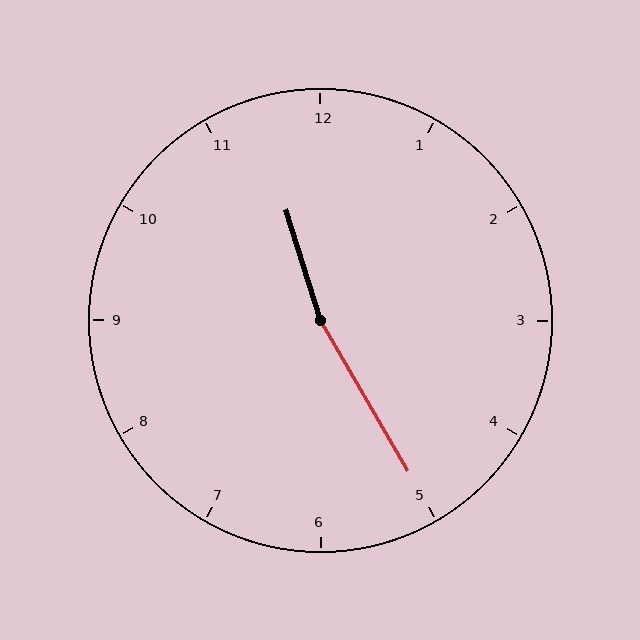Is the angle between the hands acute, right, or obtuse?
It is obtuse.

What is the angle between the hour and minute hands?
Approximately 168 degrees.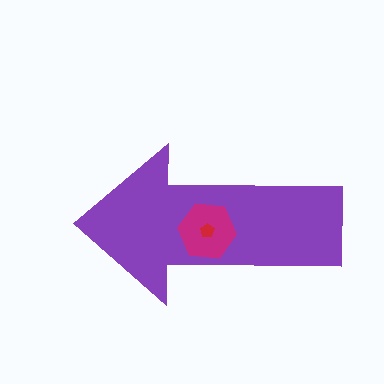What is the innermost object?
The red pentagon.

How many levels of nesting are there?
3.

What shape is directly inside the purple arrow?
The magenta hexagon.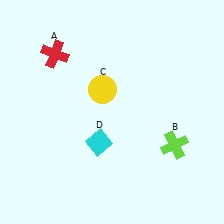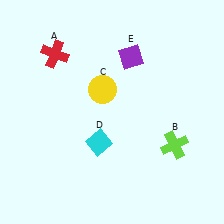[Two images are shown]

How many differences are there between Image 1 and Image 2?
There is 1 difference between the two images.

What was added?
A purple diamond (E) was added in Image 2.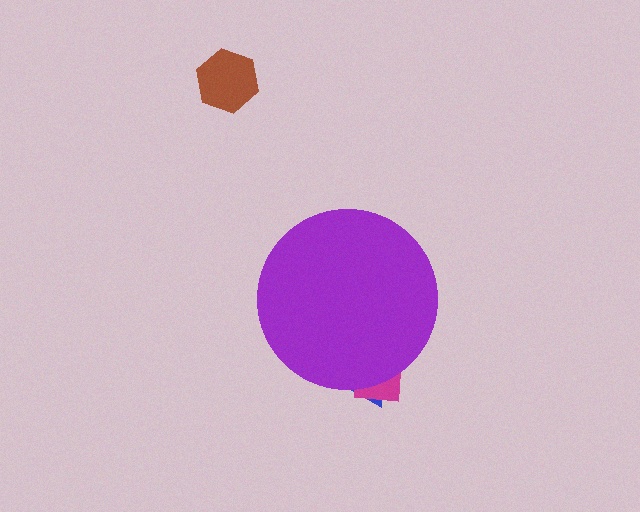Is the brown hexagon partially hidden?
No, the brown hexagon is fully visible.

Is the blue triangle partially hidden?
Yes, the blue triangle is partially hidden behind the purple circle.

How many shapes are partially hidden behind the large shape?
2 shapes are partially hidden.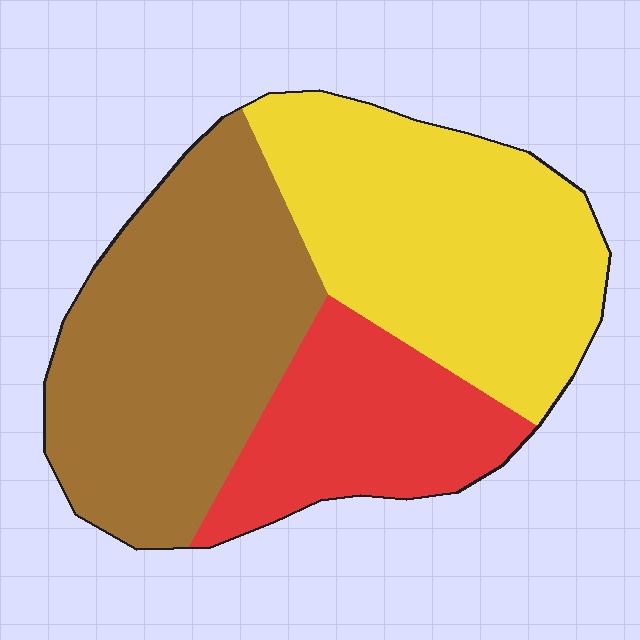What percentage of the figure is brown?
Brown covers around 40% of the figure.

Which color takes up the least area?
Red, at roughly 20%.